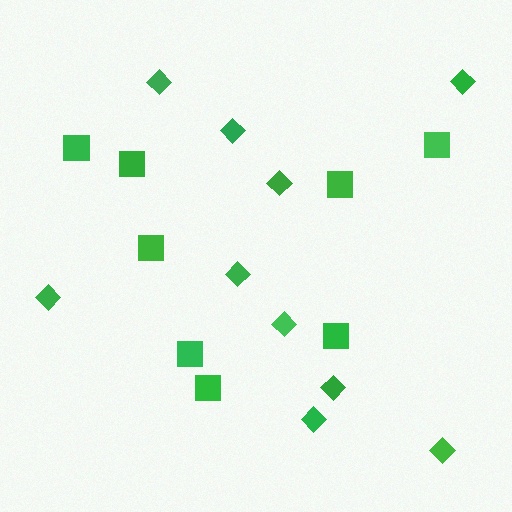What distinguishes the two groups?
There are 2 groups: one group of diamonds (10) and one group of squares (8).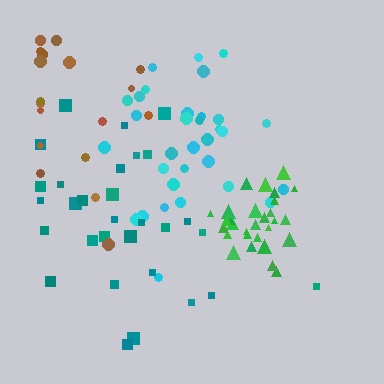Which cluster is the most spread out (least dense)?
Brown.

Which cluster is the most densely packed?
Green.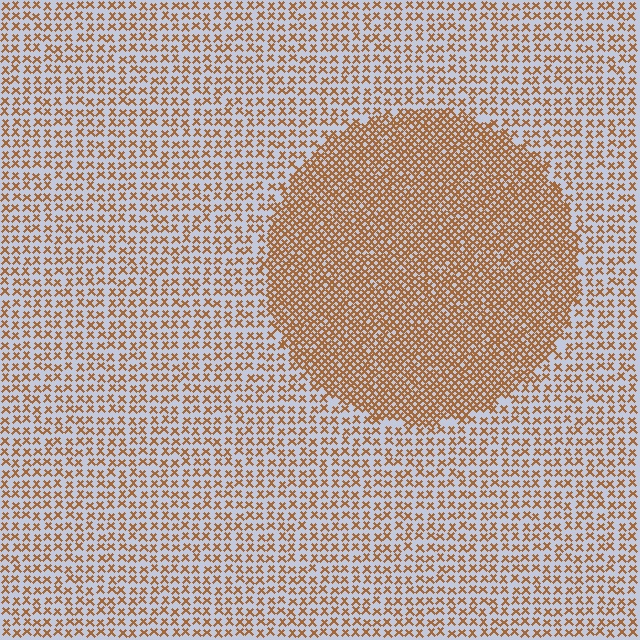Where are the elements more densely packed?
The elements are more densely packed inside the circle boundary.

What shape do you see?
I see a circle.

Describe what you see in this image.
The image contains small brown elements arranged at two different densities. A circle-shaped region is visible where the elements are more densely packed than the surrounding area.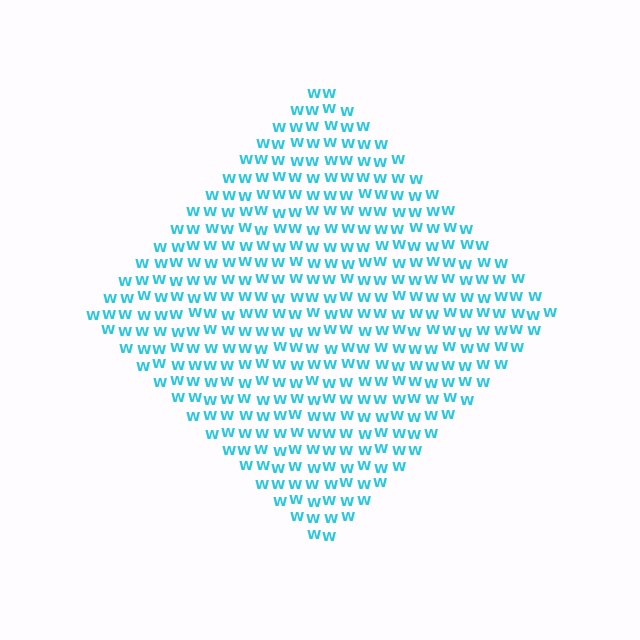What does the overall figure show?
The overall figure shows a diamond.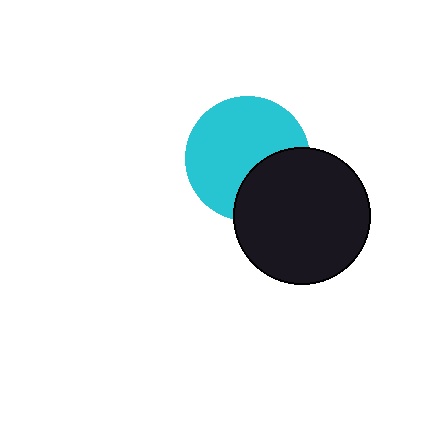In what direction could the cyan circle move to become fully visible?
The cyan circle could move toward the upper-left. That would shift it out from behind the black circle entirely.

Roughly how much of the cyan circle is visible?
Most of it is visible (roughly 69%).